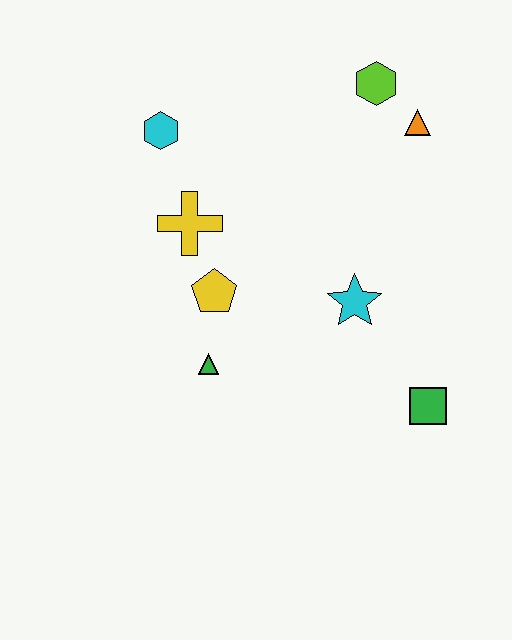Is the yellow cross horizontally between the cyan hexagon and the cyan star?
Yes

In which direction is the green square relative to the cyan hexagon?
The green square is below the cyan hexagon.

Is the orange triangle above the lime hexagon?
No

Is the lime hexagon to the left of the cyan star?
No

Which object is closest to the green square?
The cyan star is closest to the green square.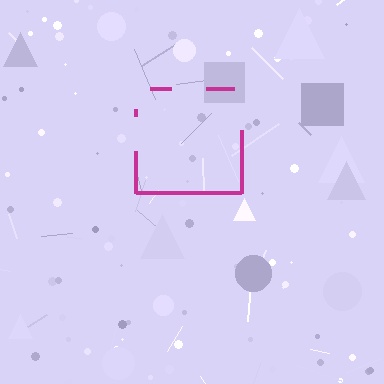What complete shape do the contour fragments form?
The contour fragments form a square.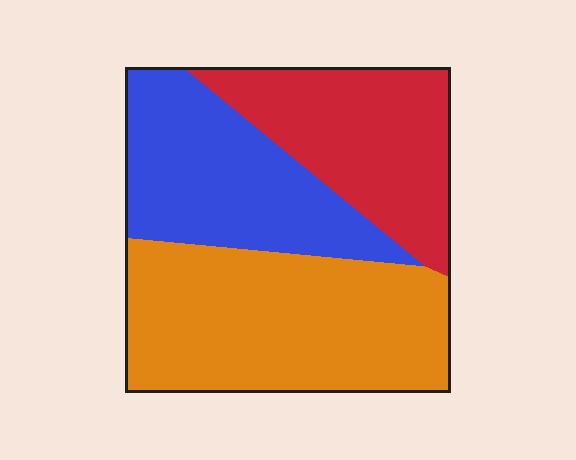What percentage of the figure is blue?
Blue covers about 30% of the figure.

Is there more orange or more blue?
Orange.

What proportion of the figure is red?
Red covers 28% of the figure.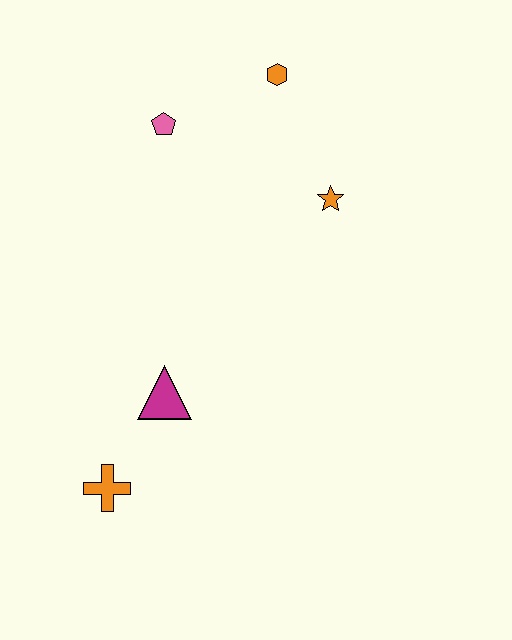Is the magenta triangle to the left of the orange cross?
No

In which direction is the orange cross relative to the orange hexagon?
The orange cross is below the orange hexagon.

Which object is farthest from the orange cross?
The orange hexagon is farthest from the orange cross.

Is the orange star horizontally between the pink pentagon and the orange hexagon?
No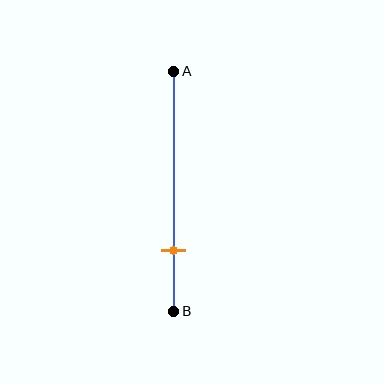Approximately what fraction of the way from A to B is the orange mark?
The orange mark is approximately 75% of the way from A to B.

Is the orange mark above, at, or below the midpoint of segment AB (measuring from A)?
The orange mark is below the midpoint of segment AB.